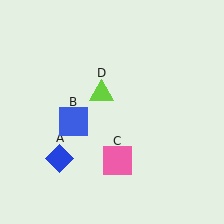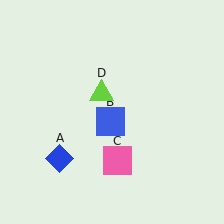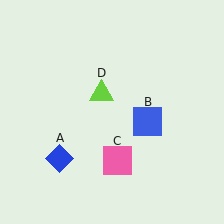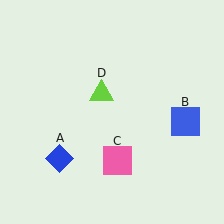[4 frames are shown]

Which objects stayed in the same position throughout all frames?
Blue diamond (object A) and pink square (object C) and lime triangle (object D) remained stationary.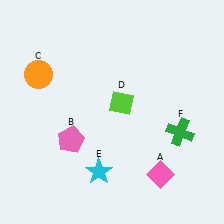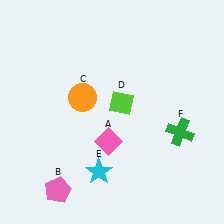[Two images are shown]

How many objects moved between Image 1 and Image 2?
3 objects moved between the two images.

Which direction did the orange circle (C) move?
The orange circle (C) moved right.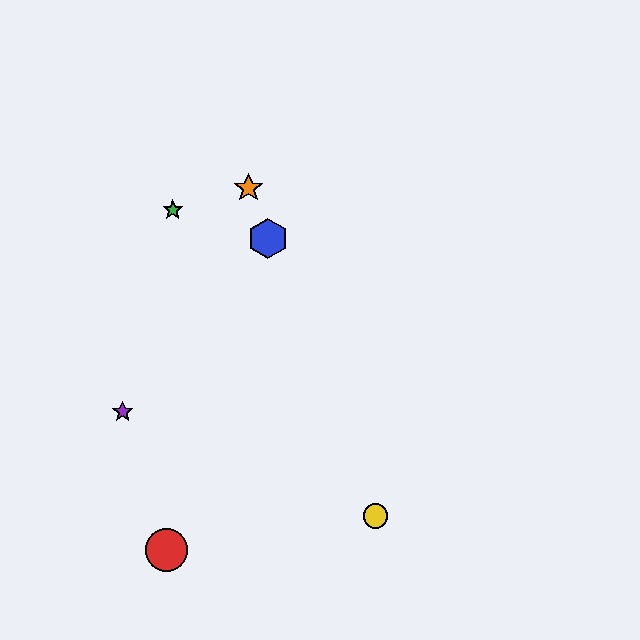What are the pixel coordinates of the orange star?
The orange star is at (248, 188).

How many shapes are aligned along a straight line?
3 shapes (the blue hexagon, the yellow circle, the orange star) are aligned along a straight line.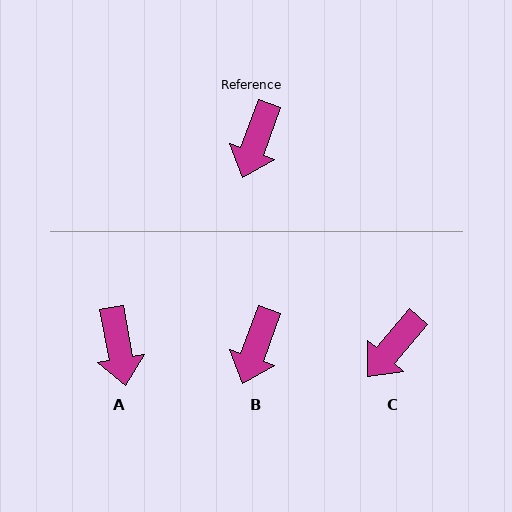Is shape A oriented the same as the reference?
No, it is off by about 30 degrees.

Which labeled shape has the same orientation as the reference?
B.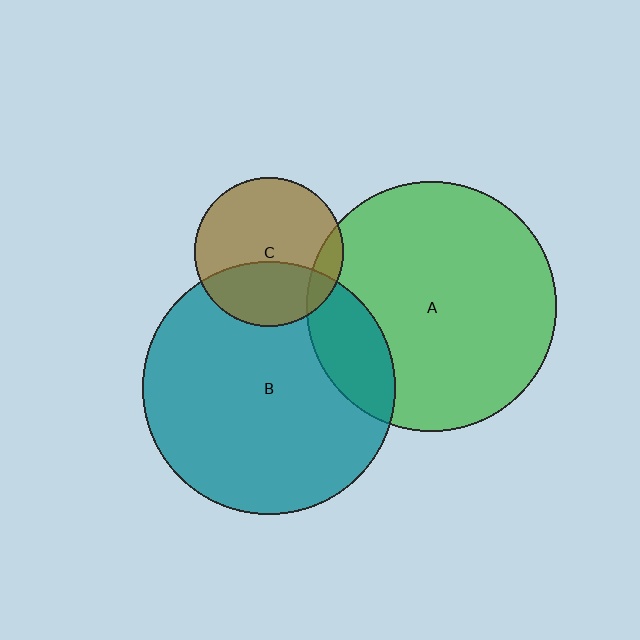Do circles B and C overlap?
Yes.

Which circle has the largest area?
Circle B (teal).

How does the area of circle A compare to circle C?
Approximately 2.8 times.